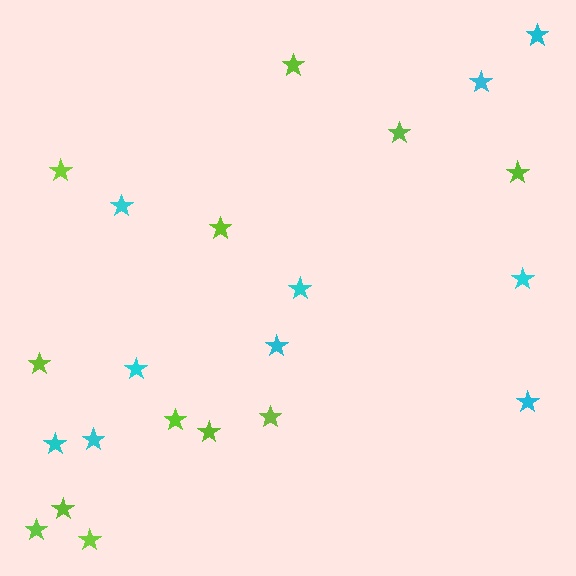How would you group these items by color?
There are 2 groups: one group of lime stars (12) and one group of cyan stars (10).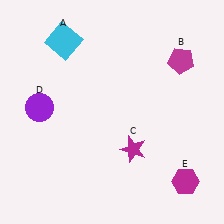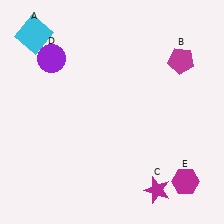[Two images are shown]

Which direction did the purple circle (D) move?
The purple circle (D) moved up.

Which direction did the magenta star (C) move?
The magenta star (C) moved down.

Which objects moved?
The objects that moved are: the cyan square (A), the magenta star (C), the purple circle (D).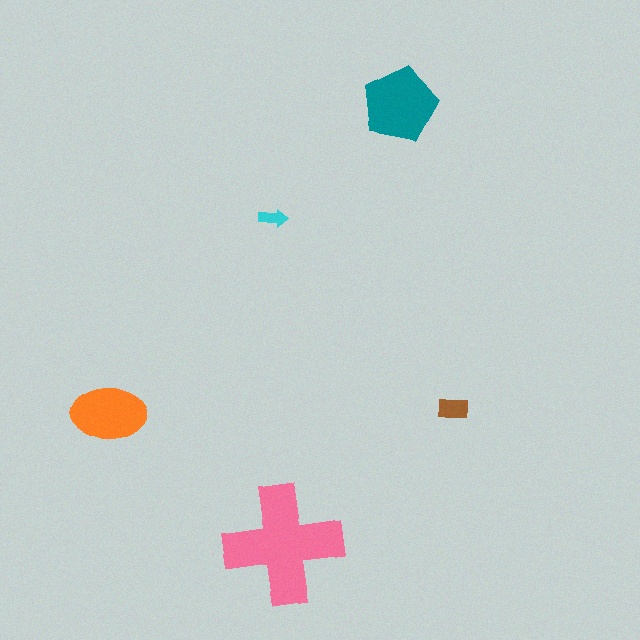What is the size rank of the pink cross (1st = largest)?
1st.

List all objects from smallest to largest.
The cyan arrow, the brown rectangle, the orange ellipse, the teal pentagon, the pink cross.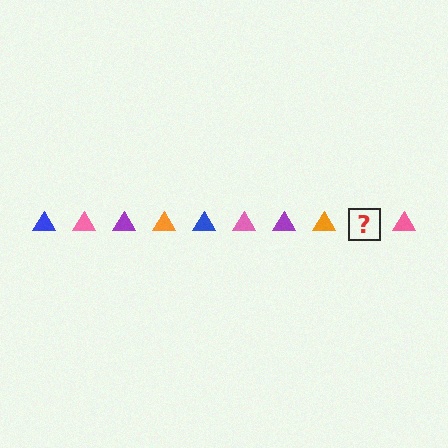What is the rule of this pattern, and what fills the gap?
The rule is that the pattern cycles through blue, pink, purple, orange triangles. The gap should be filled with a blue triangle.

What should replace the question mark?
The question mark should be replaced with a blue triangle.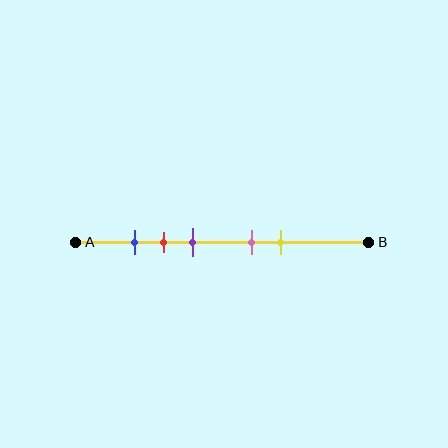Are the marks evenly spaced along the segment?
No, the marks are not evenly spaced.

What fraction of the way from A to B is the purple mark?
The purple mark is approximately 40% (0.4) of the way from A to B.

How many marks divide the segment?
There are 5 marks dividing the segment.